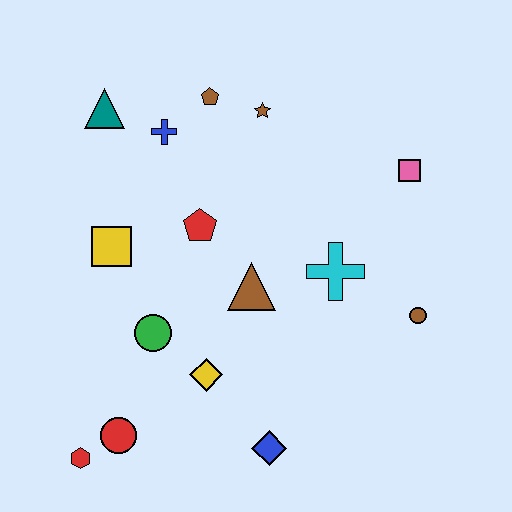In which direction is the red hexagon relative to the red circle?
The red hexagon is to the left of the red circle.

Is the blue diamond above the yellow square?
No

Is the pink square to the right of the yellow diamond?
Yes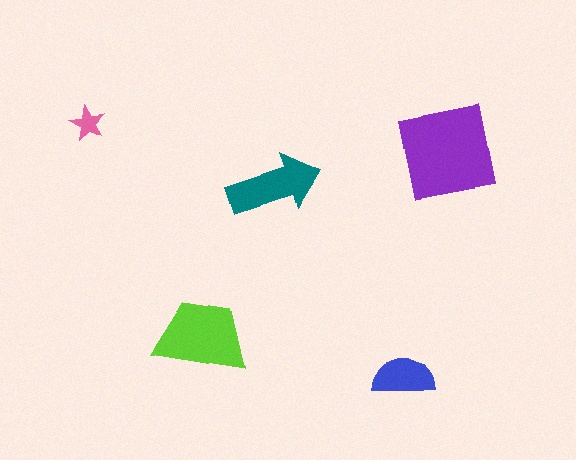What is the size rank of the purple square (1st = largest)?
1st.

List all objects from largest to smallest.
The purple square, the lime trapezoid, the teal arrow, the blue semicircle, the pink star.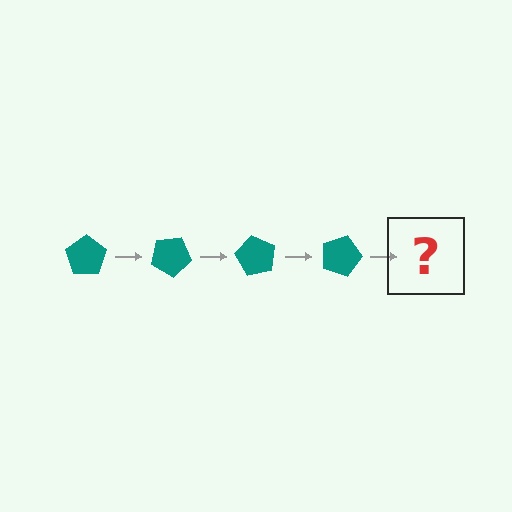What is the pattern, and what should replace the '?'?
The pattern is that the pentagon rotates 30 degrees each step. The '?' should be a teal pentagon rotated 120 degrees.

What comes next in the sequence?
The next element should be a teal pentagon rotated 120 degrees.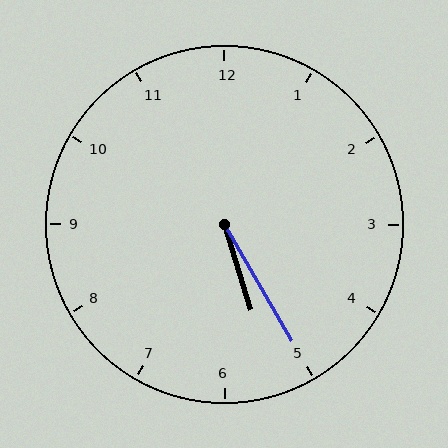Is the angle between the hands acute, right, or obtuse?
It is acute.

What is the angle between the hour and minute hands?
Approximately 12 degrees.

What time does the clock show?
5:25.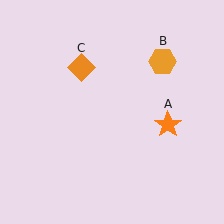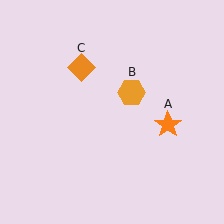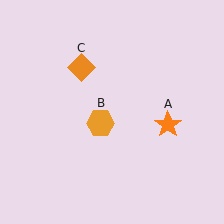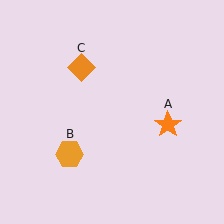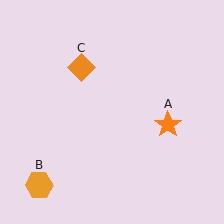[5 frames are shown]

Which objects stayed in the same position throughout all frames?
Orange star (object A) and orange diamond (object C) remained stationary.